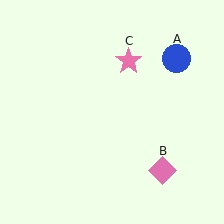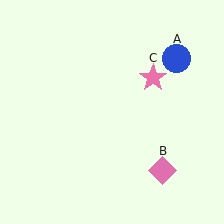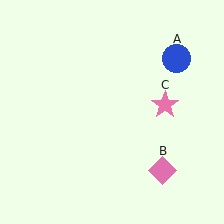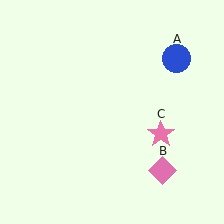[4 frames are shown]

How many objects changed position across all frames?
1 object changed position: pink star (object C).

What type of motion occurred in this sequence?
The pink star (object C) rotated clockwise around the center of the scene.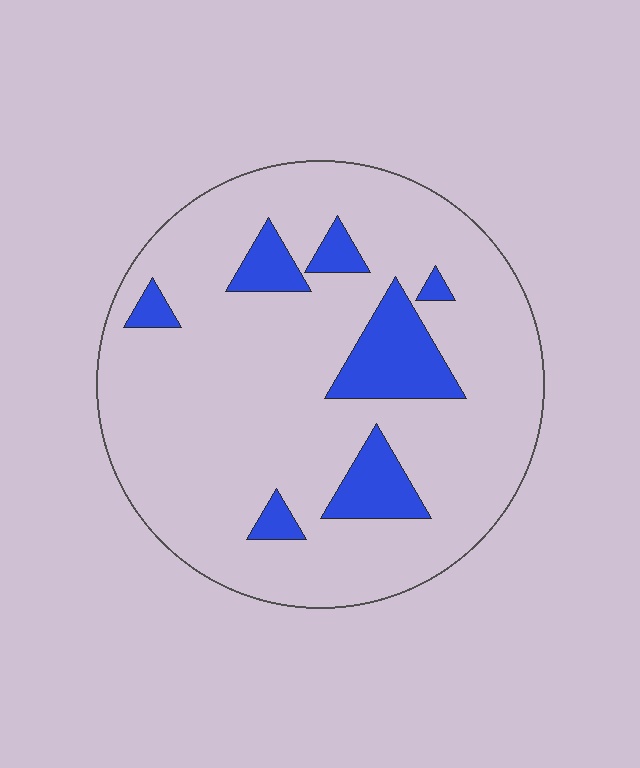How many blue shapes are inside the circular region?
7.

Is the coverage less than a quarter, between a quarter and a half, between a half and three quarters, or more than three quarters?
Less than a quarter.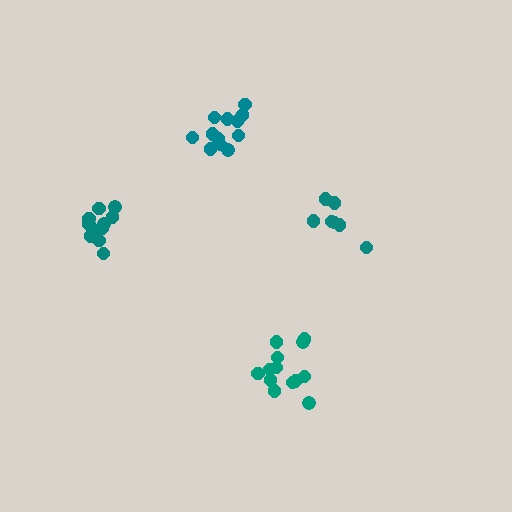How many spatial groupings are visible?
There are 4 spatial groupings.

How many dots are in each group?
Group 1: 12 dots, Group 2: 7 dots, Group 3: 13 dots, Group 4: 12 dots (44 total).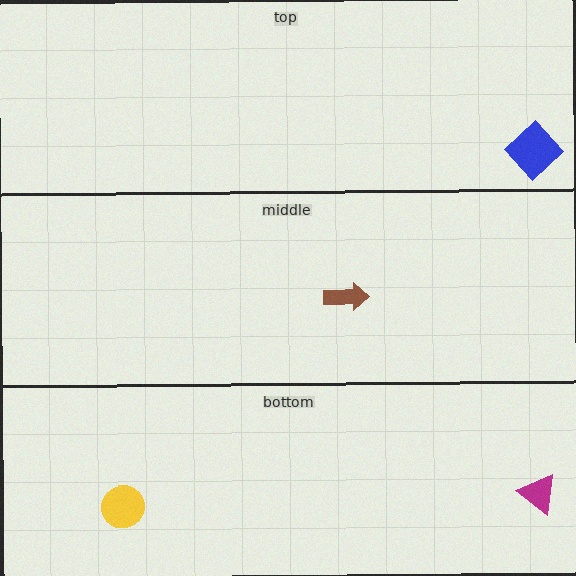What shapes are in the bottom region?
The yellow circle, the magenta triangle.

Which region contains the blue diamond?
The top region.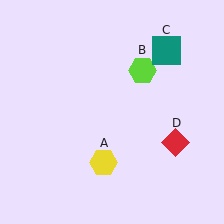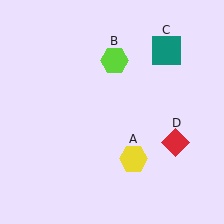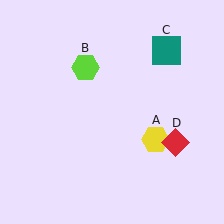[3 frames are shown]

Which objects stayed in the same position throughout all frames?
Teal square (object C) and red diamond (object D) remained stationary.